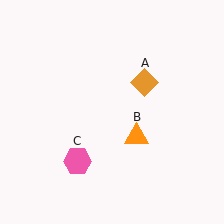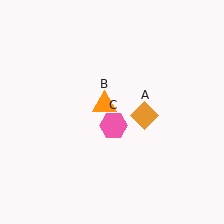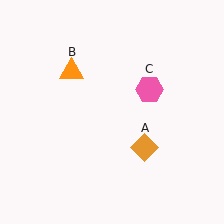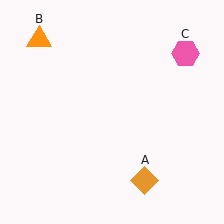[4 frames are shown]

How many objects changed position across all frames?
3 objects changed position: orange diamond (object A), orange triangle (object B), pink hexagon (object C).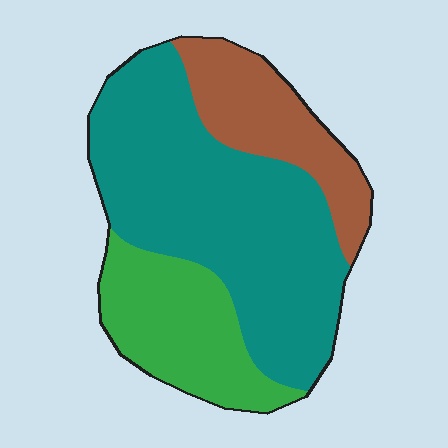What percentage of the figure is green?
Green takes up less than a quarter of the figure.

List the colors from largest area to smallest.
From largest to smallest: teal, green, brown.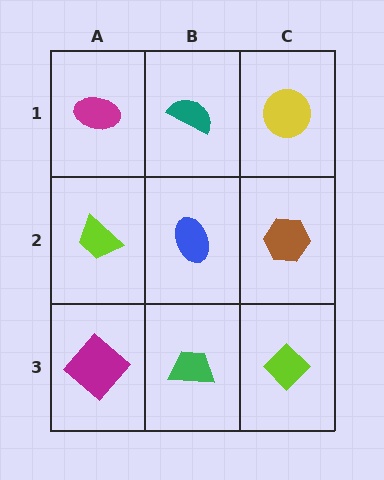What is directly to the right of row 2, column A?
A blue ellipse.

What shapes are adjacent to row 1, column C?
A brown hexagon (row 2, column C), a teal semicircle (row 1, column B).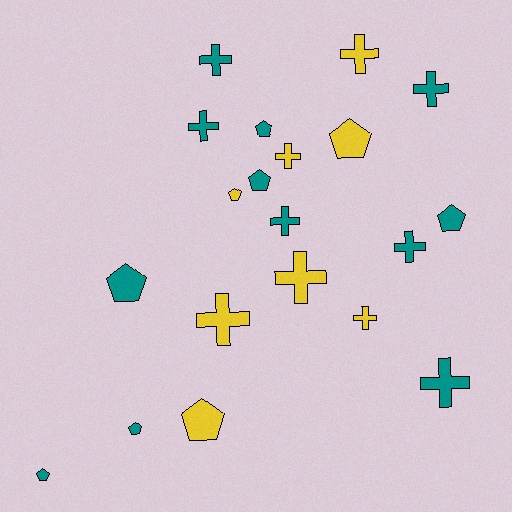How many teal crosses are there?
There are 6 teal crosses.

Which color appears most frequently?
Teal, with 12 objects.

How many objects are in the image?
There are 20 objects.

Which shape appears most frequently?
Cross, with 11 objects.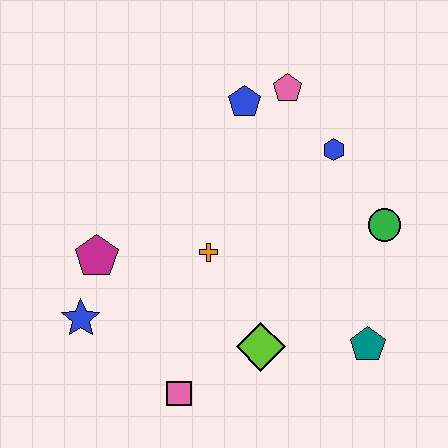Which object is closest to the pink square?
The lime diamond is closest to the pink square.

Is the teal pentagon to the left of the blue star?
No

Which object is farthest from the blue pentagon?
The pink square is farthest from the blue pentagon.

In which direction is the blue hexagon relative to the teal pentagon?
The blue hexagon is above the teal pentagon.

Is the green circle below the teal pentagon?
No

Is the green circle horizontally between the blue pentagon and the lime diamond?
No